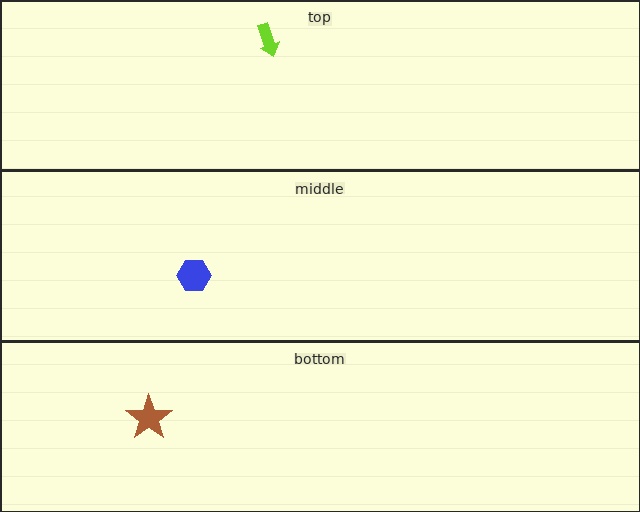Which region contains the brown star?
The bottom region.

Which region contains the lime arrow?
The top region.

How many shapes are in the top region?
1.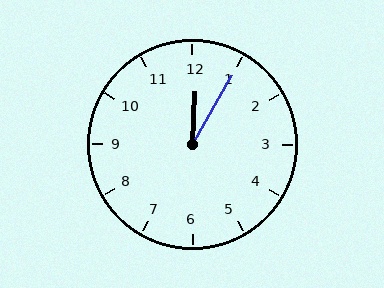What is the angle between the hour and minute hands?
Approximately 28 degrees.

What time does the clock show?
12:05.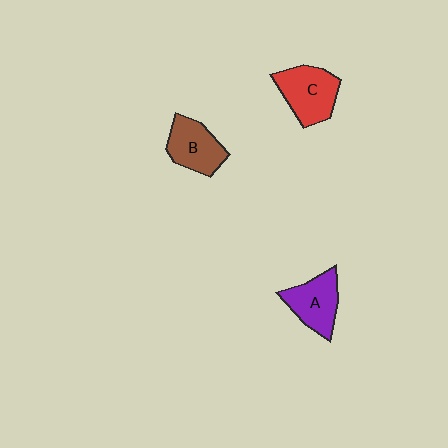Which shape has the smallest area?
Shape B (brown).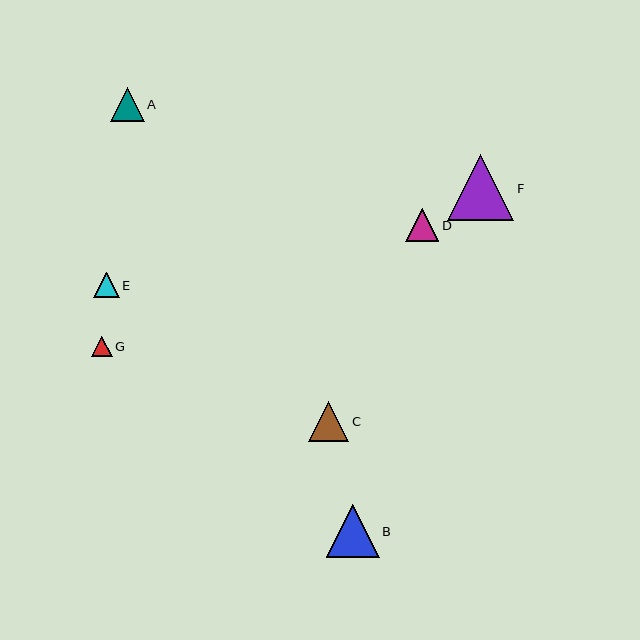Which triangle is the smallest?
Triangle G is the smallest with a size of approximately 21 pixels.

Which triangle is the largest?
Triangle F is the largest with a size of approximately 66 pixels.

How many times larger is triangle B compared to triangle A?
Triangle B is approximately 1.6 times the size of triangle A.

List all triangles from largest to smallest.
From largest to smallest: F, B, C, A, D, E, G.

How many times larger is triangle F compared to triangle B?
Triangle F is approximately 1.2 times the size of triangle B.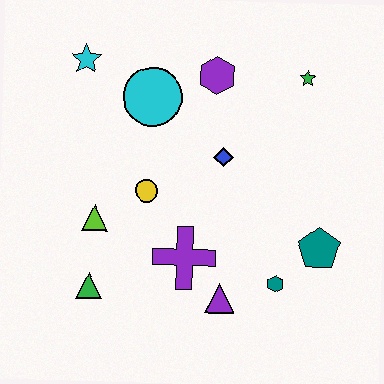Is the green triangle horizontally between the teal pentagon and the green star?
No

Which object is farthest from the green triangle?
The green star is farthest from the green triangle.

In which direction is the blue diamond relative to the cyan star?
The blue diamond is to the right of the cyan star.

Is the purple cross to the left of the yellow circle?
No